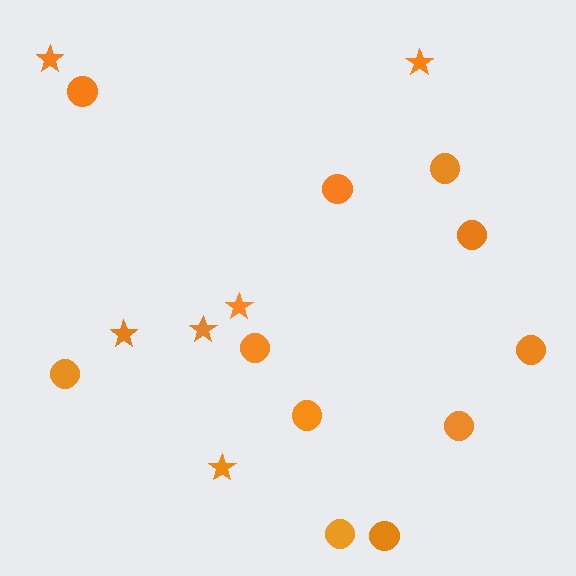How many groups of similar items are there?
There are 2 groups: one group of stars (6) and one group of circles (11).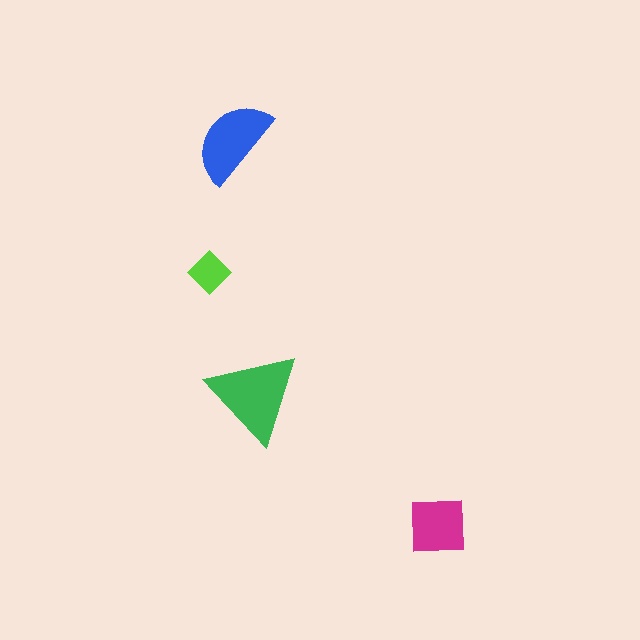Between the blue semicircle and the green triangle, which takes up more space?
The green triangle.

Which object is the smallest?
The lime diamond.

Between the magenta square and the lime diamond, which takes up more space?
The magenta square.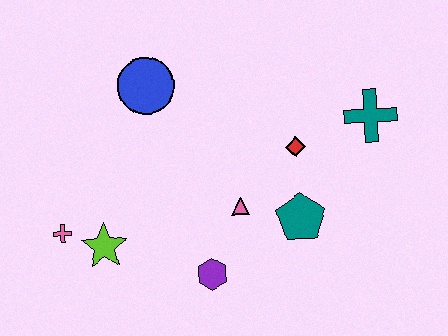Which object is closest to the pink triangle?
The teal pentagon is closest to the pink triangle.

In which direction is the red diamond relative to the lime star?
The red diamond is to the right of the lime star.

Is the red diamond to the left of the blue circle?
No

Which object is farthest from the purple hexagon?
The teal cross is farthest from the purple hexagon.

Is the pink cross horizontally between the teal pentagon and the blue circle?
No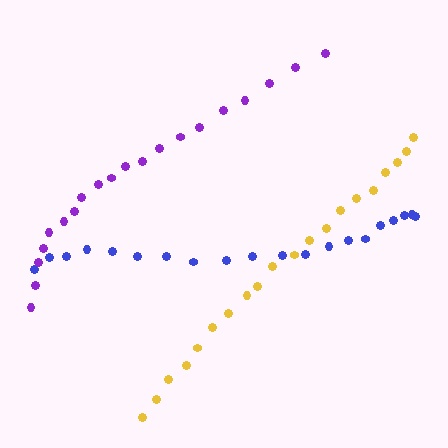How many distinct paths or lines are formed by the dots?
There are 3 distinct paths.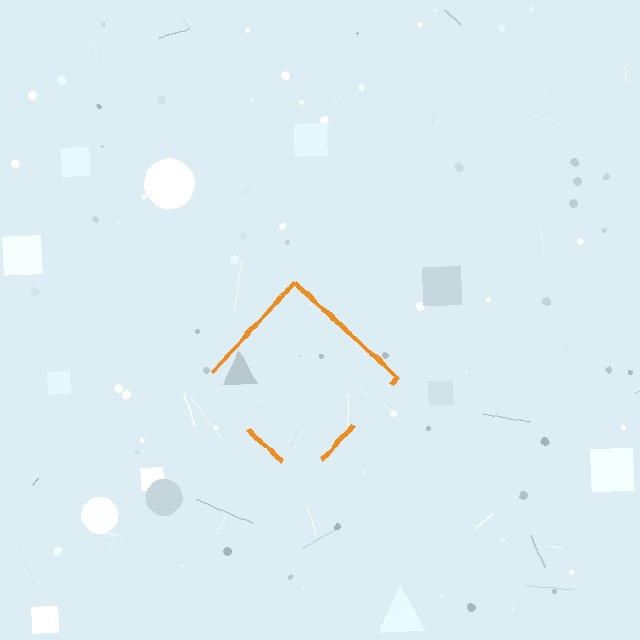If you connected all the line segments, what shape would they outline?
They would outline a diamond.